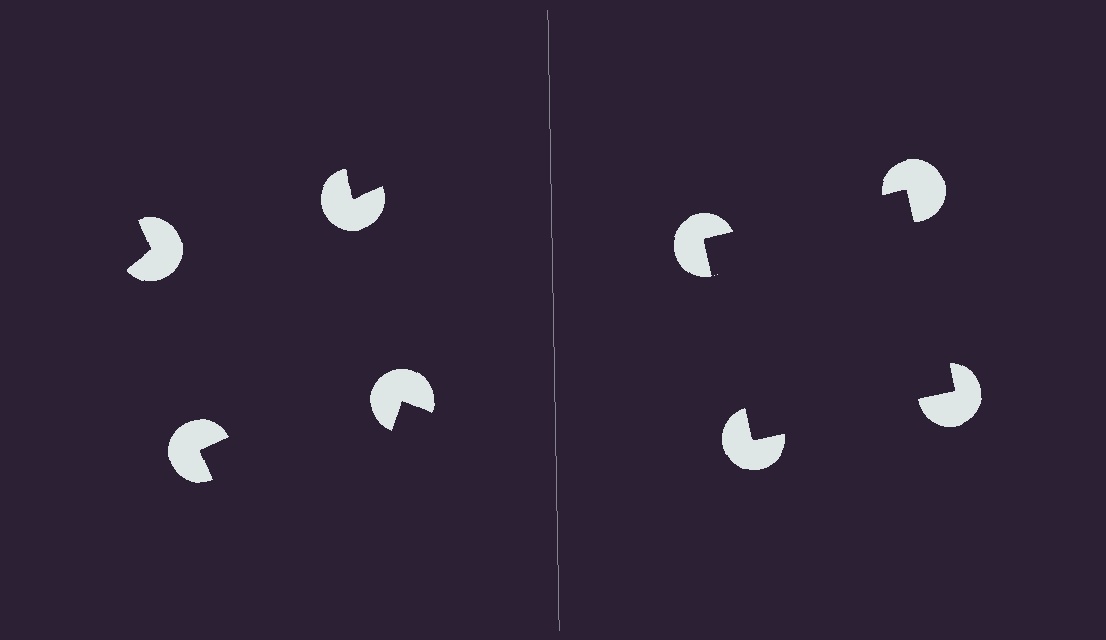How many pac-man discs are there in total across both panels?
8 — 4 on each side.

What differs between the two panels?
The pac-man discs are positioned identically on both sides; only the wedge orientations differ. On the right they align to a square; on the left they are misaligned.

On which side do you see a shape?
An illusory square appears on the right side. On the left side the wedge cuts are rotated, so no coherent shape forms.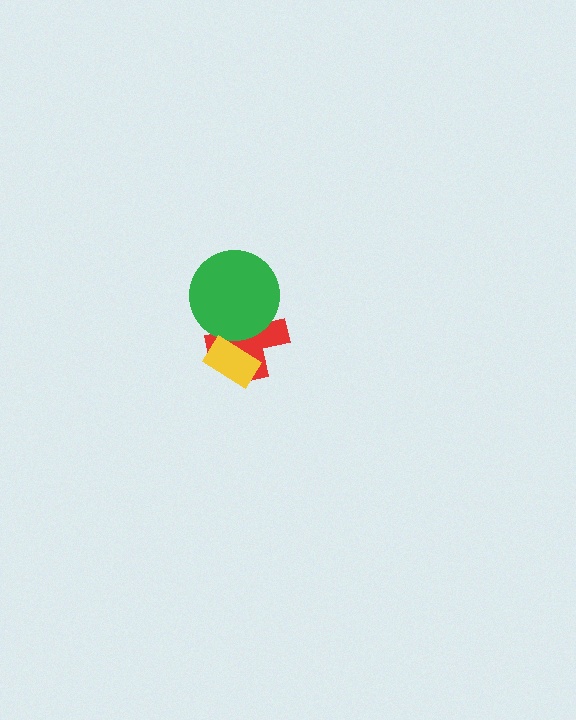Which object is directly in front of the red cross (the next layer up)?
The green circle is directly in front of the red cross.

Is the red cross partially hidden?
Yes, it is partially covered by another shape.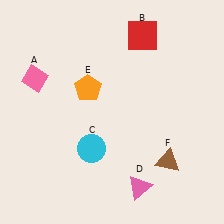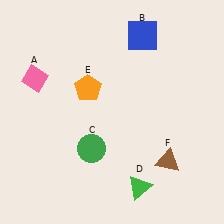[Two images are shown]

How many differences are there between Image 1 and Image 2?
There are 3 differences between the two images.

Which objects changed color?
B changed from red to blue. C changed from cyan to green. D changed from pink to green.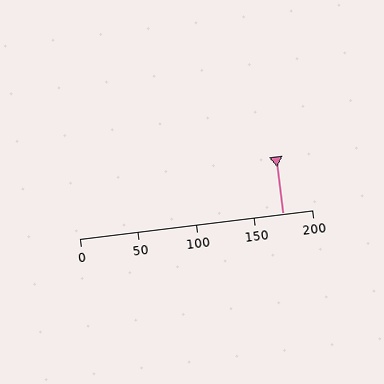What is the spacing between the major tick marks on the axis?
The major ticks are spaced 50 apart.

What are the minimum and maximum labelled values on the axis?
The axis runs from 0 to 200.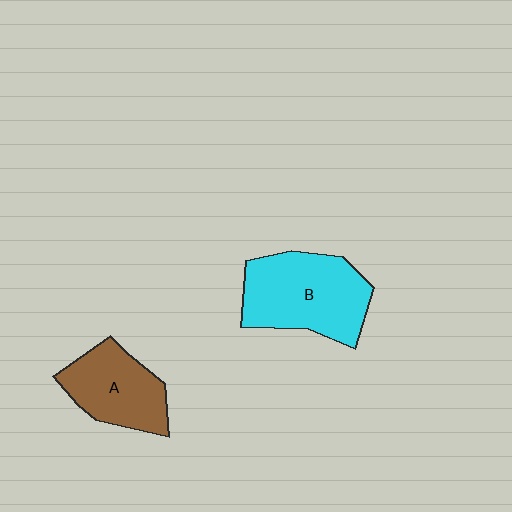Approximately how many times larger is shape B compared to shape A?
Approximately 1.4 times.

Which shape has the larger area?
Shape B (cyan).